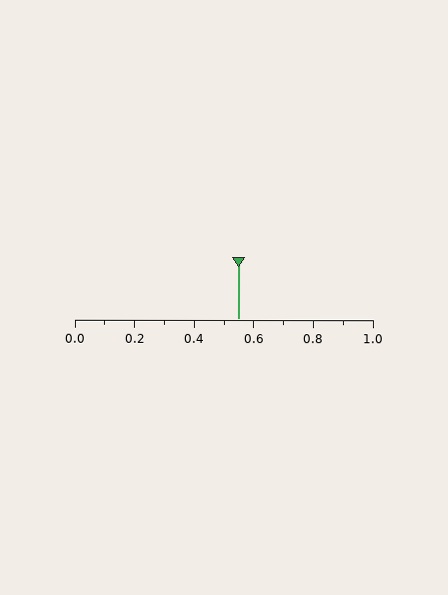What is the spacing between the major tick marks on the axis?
The major ticks are spaced 0.2 apart.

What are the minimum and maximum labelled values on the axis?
The axis runs from 0.0 to 1.0.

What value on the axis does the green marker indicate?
The marker indicates approximately 0.55.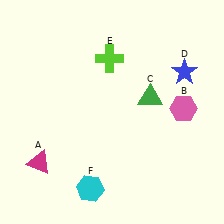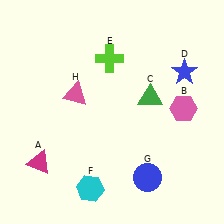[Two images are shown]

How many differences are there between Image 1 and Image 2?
There are 2 differences between the two images.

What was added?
A blue circle (G), a pink triangle (H) were added in Image 2.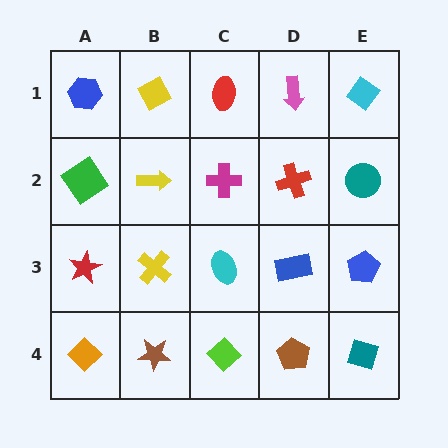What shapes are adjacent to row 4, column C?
A cyan ellipse (row 3, column C), a brown star (row 4, column B), a brown pentagon (row 4, column D).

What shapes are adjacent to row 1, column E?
A teal circle (row 2, column E), a pink arrow (row 1, column D).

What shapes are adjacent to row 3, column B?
A yellow arrow (row 2, column B), a brown star (row 4, column B), a red star (row 3, column A), a cyan ellipse (row 3, column C).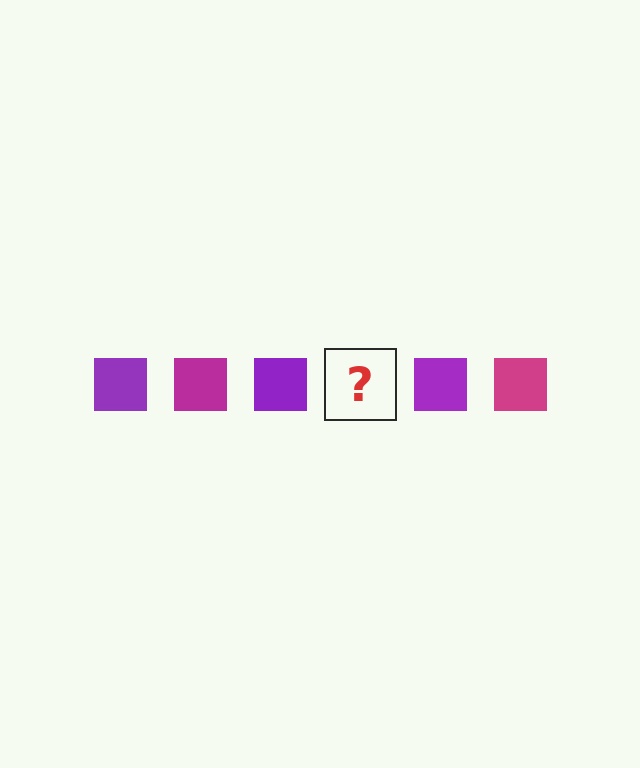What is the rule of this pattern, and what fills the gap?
The rule is that the pattern cycles through purple, magenta squares. The gap should be filled with a magenta square.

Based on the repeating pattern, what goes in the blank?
The blank should be a magenta square.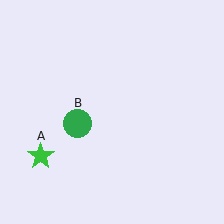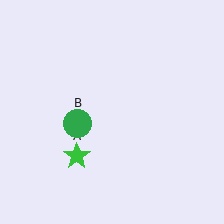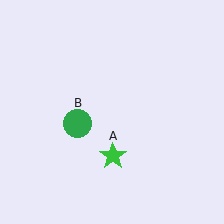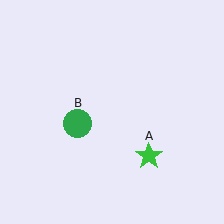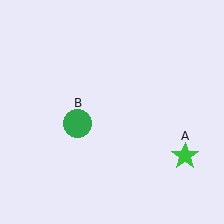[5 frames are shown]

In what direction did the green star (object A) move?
The green star (object A) moved right.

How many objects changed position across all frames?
1 object changed position: green star (object A).